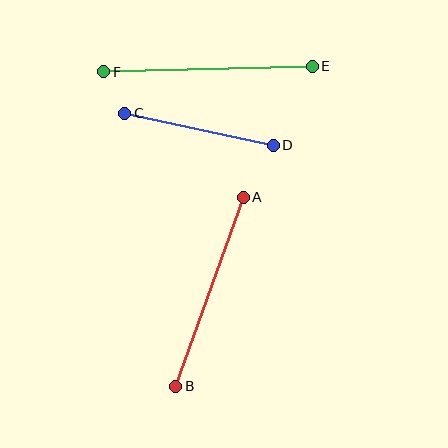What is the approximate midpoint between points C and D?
The midpoint is at approximately (199, 129) pixels.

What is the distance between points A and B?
The distance is approximately 201 pixels.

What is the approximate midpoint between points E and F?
The midpoint is at approximately (208, 69) pixels.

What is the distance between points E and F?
The distance is approximately 208 pixels.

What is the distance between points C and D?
The distance is approximately 152 pixels.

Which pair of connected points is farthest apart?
Points E and F are farthest apart.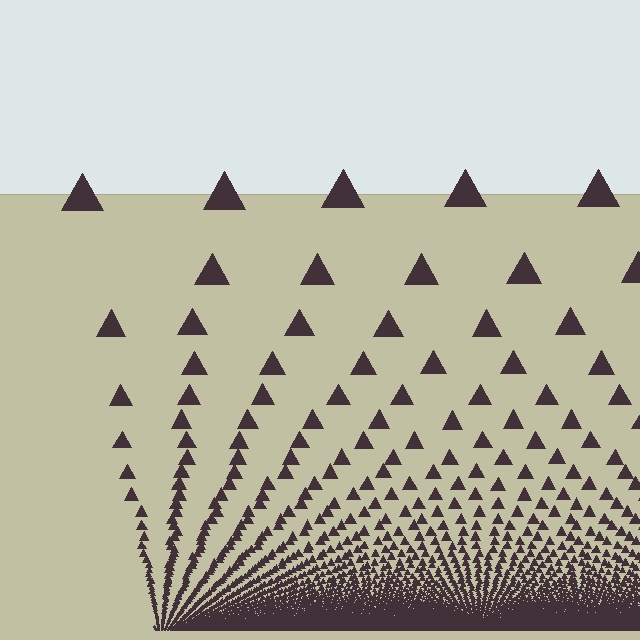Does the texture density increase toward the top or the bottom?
Density increases toward the bottom.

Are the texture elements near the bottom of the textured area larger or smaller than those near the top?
Smaller. The gradient is inverted — elements near the bottom are smaller and denser.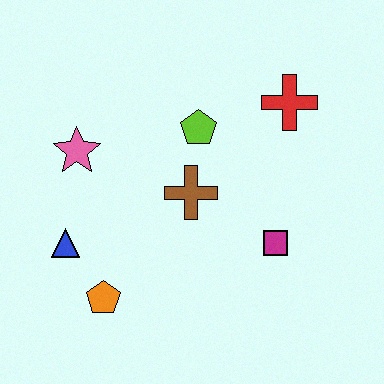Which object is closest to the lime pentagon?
The brown cross is closest to the lime pentagon.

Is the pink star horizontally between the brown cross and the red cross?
No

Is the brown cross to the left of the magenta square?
Yes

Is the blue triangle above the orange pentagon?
Yes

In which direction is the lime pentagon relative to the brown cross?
The lime pentagon is above the brown cross.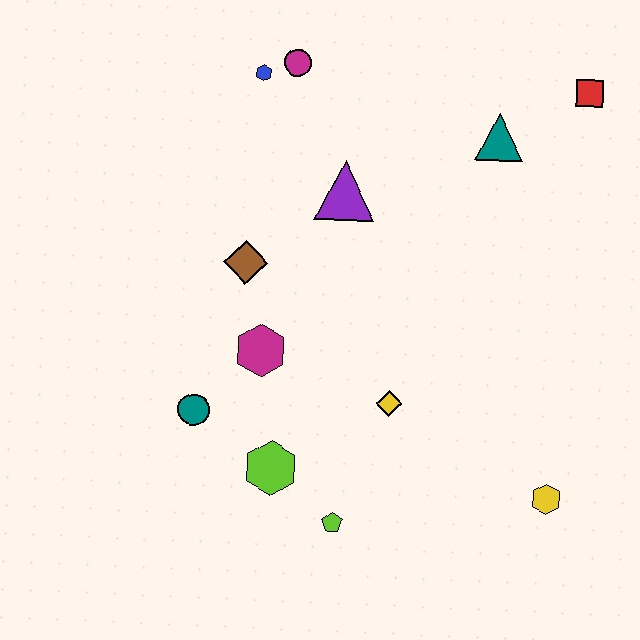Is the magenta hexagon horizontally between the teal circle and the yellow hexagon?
Yes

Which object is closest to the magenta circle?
The blue hexagon is closest to the magenta circle.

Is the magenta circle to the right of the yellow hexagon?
No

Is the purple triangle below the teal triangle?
Yes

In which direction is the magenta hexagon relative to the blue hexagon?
The magenta hexagon is below the blue hexagon.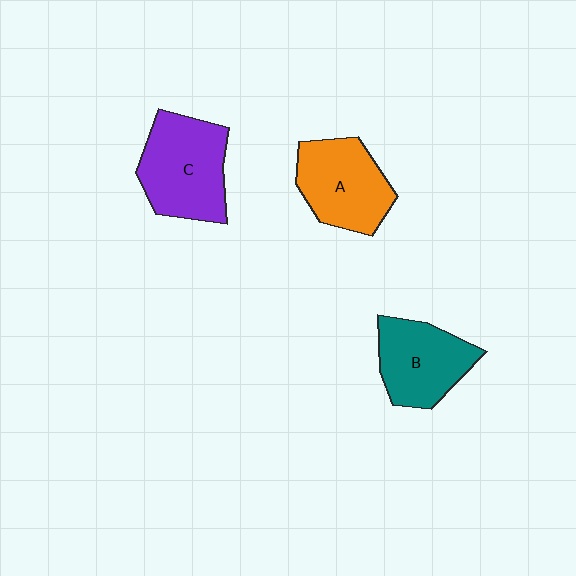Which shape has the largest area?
Shape C (purple).